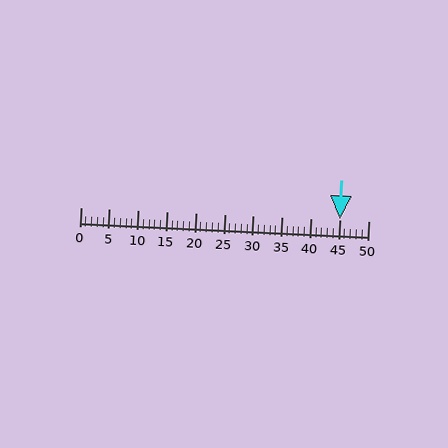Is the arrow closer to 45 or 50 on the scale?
The arrow is closer to 45.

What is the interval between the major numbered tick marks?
The major tick marks are spaced 5 units apart.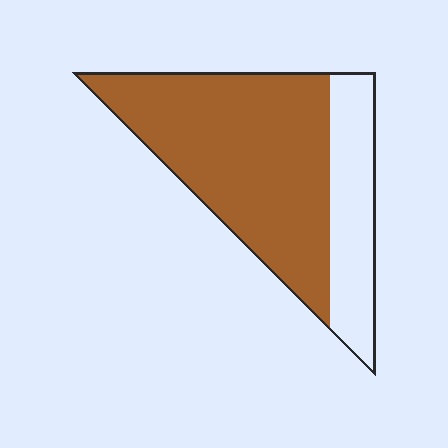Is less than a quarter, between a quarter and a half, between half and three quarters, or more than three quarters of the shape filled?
Between half and three quarters.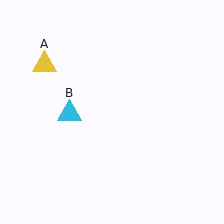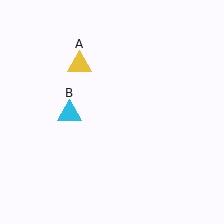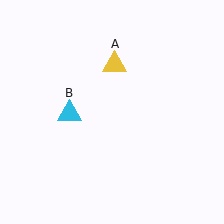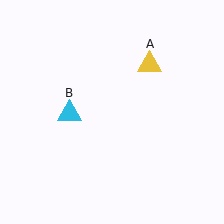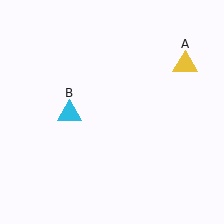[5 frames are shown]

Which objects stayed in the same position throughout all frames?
Cyan triangle (object B) remained stationary.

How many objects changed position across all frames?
1 object changed position: yellow triangle (object A).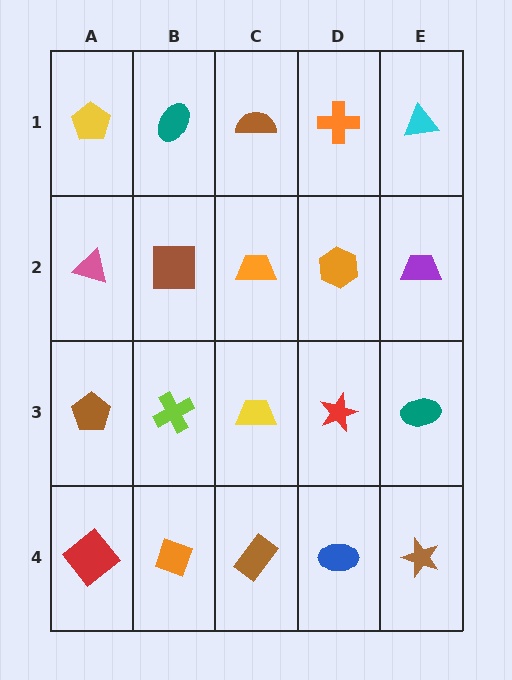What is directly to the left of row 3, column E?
A red star.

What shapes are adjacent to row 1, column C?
An orange trapezoid (row 2, column C), a teal ellipse (row 1, column B), an orange cross (row 1, column D).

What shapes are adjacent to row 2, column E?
A cyan triangle (row 1, column E), a teal ellipse (row 3, column E), an orange hexagon (row 2, column D).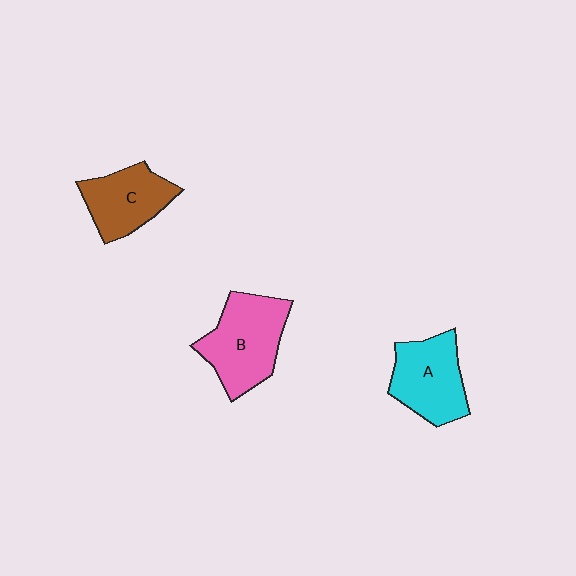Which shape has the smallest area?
Shape C (brown).